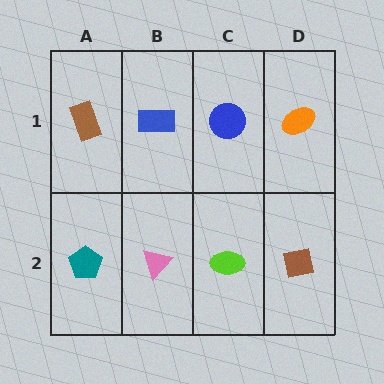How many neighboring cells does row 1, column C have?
3.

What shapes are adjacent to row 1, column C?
A lime ellipse (row 2, column C), a blue rectangle (row 1, column B), an orange ellipse (row 1, column D).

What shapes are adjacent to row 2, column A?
A brown rectangle (row 1, column A), a pink triangle (row 2, column B).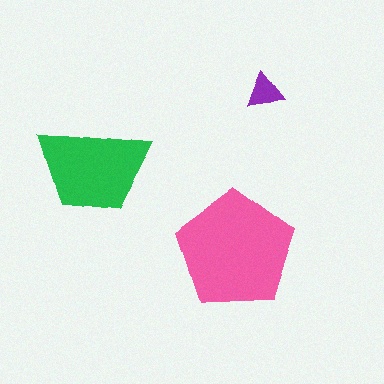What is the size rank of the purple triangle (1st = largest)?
3rd.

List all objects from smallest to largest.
The purple triangle, the green trapezoid, the pink pentagon.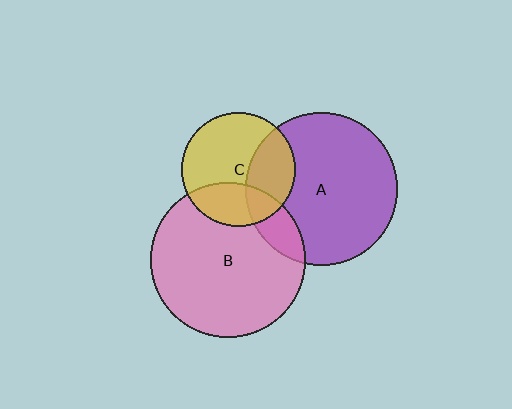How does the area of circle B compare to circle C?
Approximately 1.8 times.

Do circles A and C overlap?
Yes.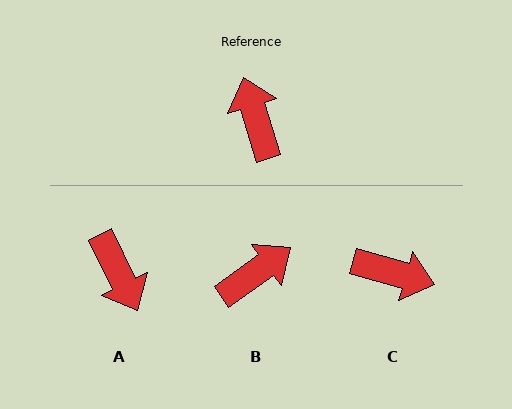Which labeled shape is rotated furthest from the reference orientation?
A, about 171 degrees away.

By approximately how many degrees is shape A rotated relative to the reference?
Approximately 171 degrees clockwise.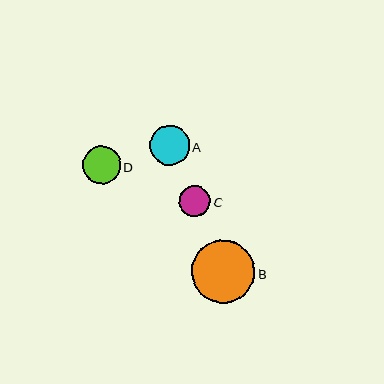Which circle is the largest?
Circle B is the largest with a size of approximately 63 pixels.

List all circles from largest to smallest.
From largest to smallest: B, A, D, C.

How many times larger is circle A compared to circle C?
Circle A is approximately 1.3 times the size of circle C.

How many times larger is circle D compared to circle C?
Circle D is approximately 1.2 times the size of circle C.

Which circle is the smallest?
Circle C is the smallest with a size of approximately 31 pixels.